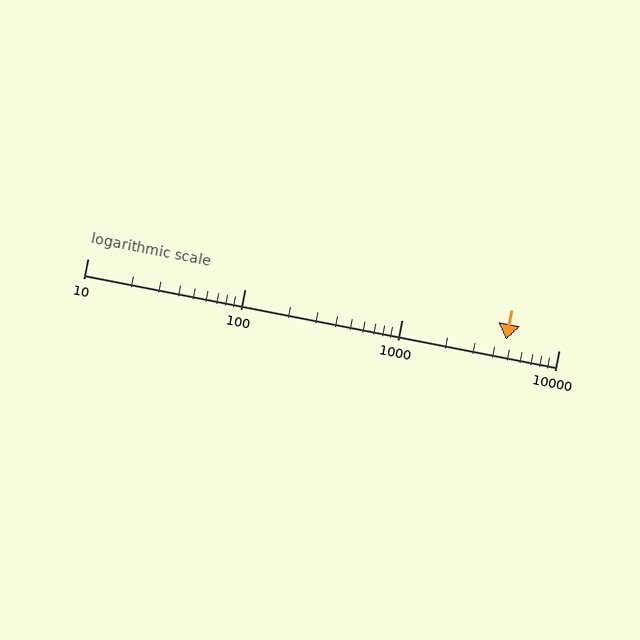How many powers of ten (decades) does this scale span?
The scale spans 3 decades, from 10 to 10000.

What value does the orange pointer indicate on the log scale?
The pointer indicates approximately 4600.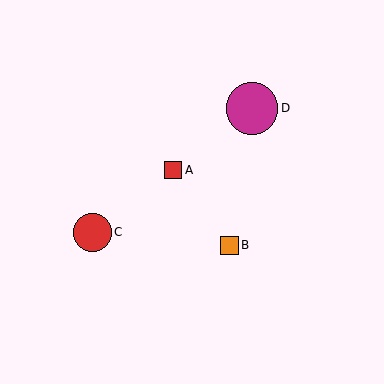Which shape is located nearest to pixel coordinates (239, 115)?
The magenta circle (labeled D) at (252, 108) is nearest to that location.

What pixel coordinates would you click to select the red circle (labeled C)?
Click at (92, 232) to select the red circle C.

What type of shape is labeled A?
Shape A is a red square.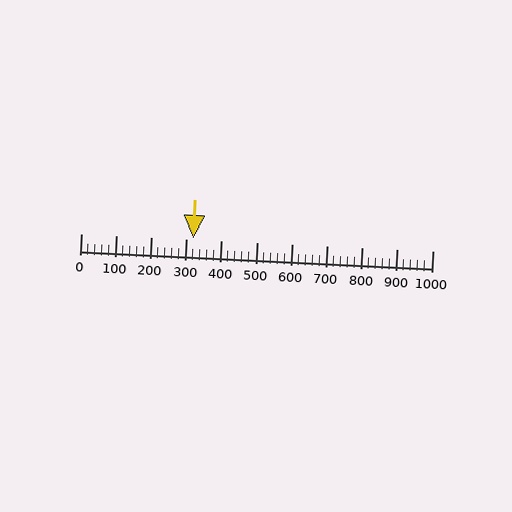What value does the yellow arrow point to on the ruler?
The yellow arrow points to approximately 320.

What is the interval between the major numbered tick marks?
The major tick marks are spaced 100 units apart.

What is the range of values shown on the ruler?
The ruler shows values from 0 to 1000.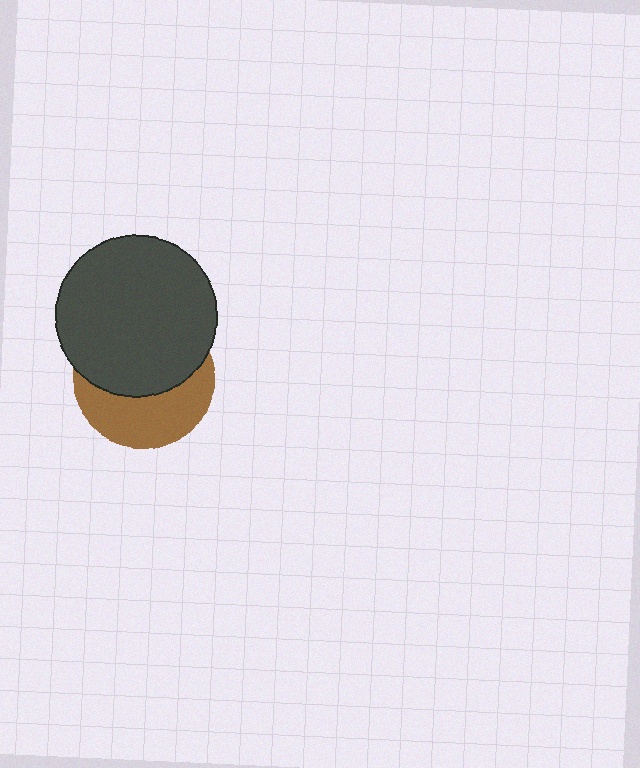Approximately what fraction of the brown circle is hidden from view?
Roughly 56% of the brown circle is hidden behind the dark gray circle.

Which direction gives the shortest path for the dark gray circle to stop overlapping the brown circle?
Moving up gives the shortest separation.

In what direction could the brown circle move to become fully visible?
The brown circle could move down. That would shift it out from behind the dark gray circle entirely.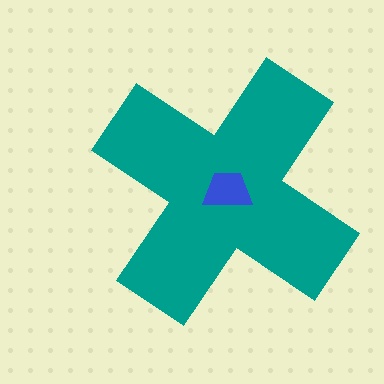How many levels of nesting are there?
2.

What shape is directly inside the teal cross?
The blue trapezoid.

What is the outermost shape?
The teal cross.